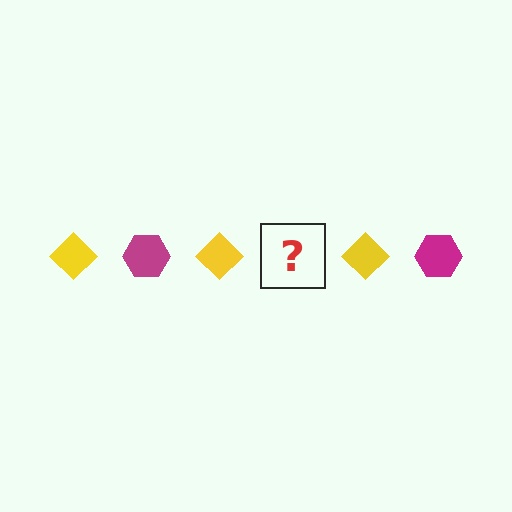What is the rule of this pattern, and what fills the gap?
The rule is that the pattern alternates between yellow diamond and magenta hexagon. The gap should be filled with a magenta hexagon.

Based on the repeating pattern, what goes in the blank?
The blank should be a magenta hexagon.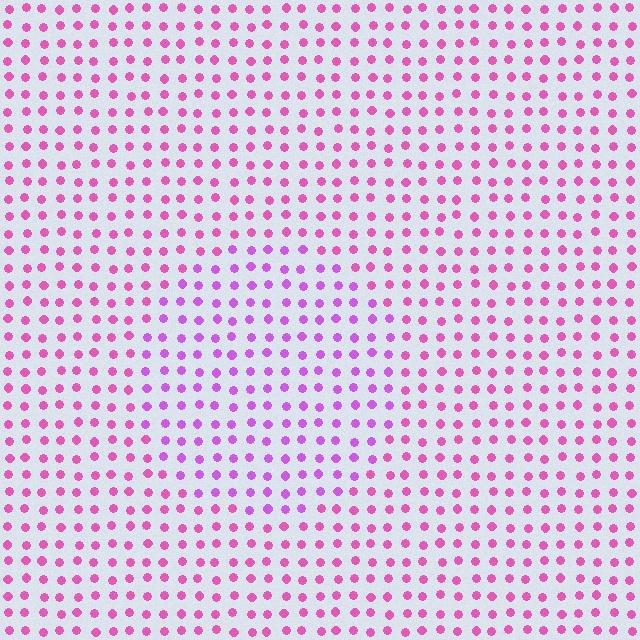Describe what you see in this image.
The image is filled with small pink elements in a uniform arrangement. A circle-shaped region is visible where the elements are tinted to a slightly different hue, forming a subtle color boundary.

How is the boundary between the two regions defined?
The boundary is defined purely by a slight shift in hue (about 28 degrees). Spacing, size, and orientation are identical on both sides.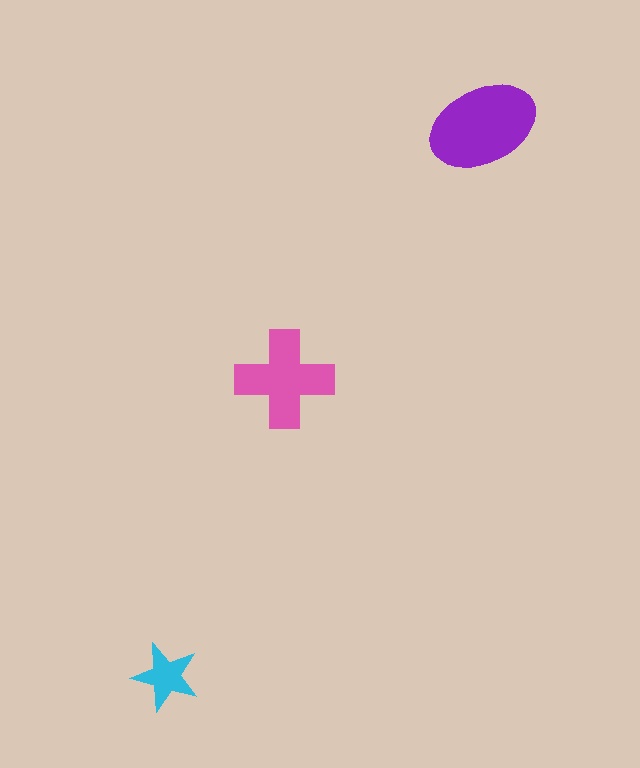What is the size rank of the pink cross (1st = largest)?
2nd.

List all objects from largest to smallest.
The purple ellipse, the pink cross, the cyan star.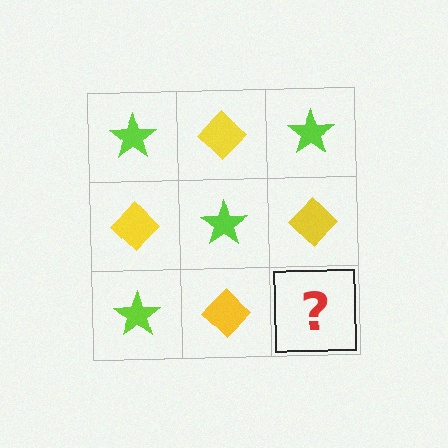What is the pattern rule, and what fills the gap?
The rule is that it alternates lime star and yellow diamond in a checkerboard pattern. The gap should be filled with a lime star.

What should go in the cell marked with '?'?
The missing cell should contain a lime star.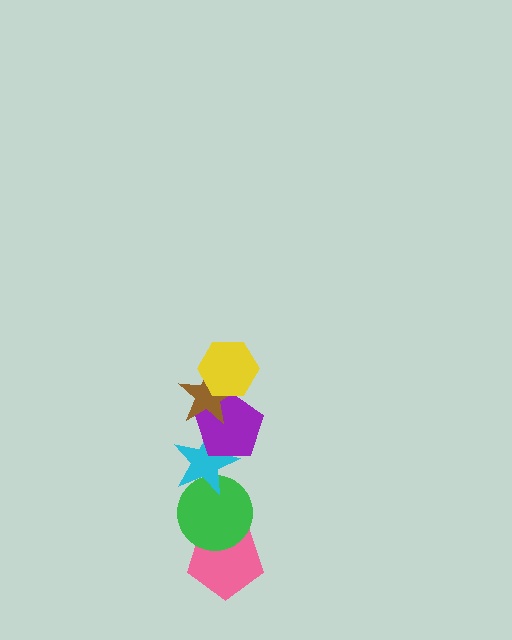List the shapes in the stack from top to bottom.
From top to bottom: the yellow hexagon, the brown star, the purple pentagon, the cyan star, the green circle, the pink pentagon.